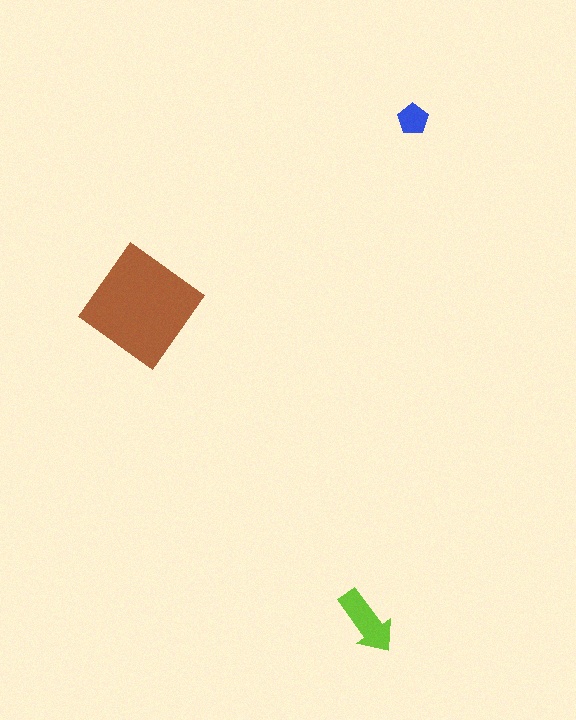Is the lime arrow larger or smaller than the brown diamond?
Smaller.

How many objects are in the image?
There are 3 objects in the image.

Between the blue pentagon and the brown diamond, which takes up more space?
The brown diamond.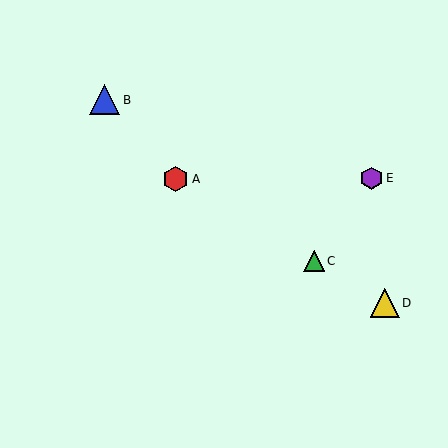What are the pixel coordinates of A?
Object A is at (176, 179).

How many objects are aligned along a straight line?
3 objects (A, C, D) are aligned along a straight line.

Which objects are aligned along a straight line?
Objects A, C, D are aligned along a straight line.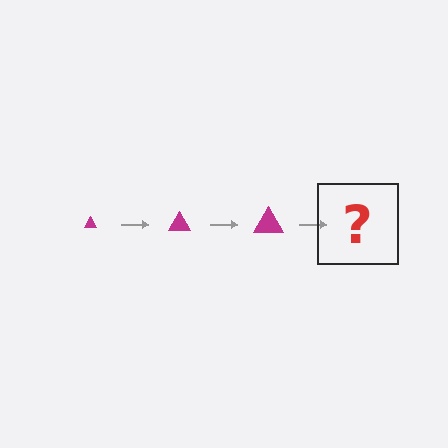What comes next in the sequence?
The next element should be a magenta triangle, larger than the previous one.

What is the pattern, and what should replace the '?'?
The pattern is that the triangle gets progressively larger each step. The '?' should be a magenta triangle, larger than the previous one.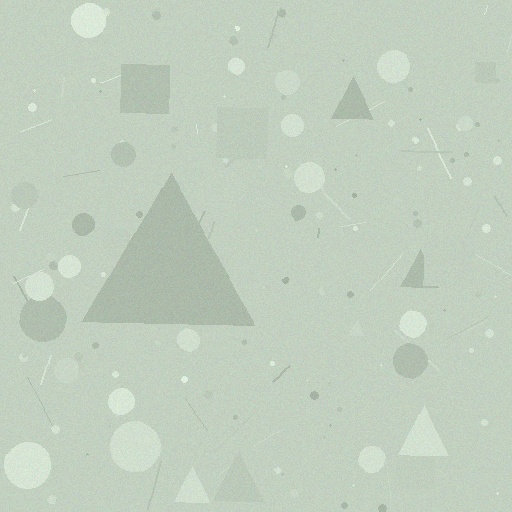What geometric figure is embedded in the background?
A triangle is embedded in the background.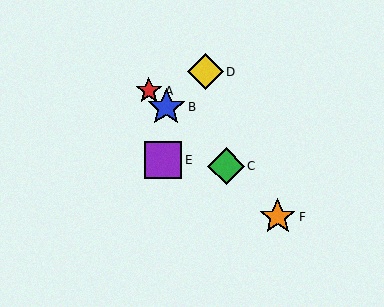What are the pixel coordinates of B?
Object B is at (166, 107).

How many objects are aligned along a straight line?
4 objects (A, B, C, F) are aligned along a straight line.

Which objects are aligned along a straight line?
Objects A, B, C, F are aligned along a straight line.